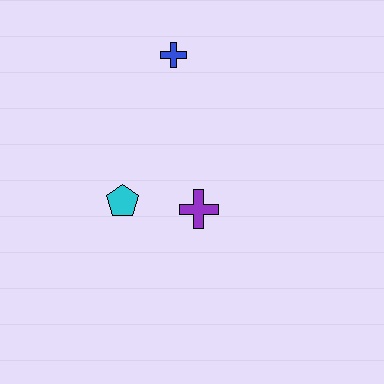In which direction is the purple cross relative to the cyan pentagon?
The purple cross is to the right of the cyan pentagon.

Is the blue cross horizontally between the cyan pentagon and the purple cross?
Yes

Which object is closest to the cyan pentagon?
The purple cross is closest to the cyan pentagon.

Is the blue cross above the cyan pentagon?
Yes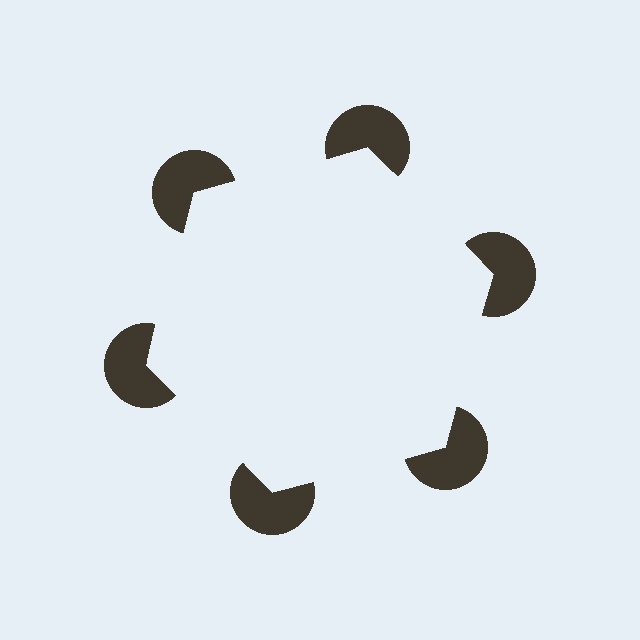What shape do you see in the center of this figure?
An illusory hexagon — its edges are inferred from the aligned wedge cuts in the pac-man discs, not physically drawn.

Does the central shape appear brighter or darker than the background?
It typically appears slightly brighter than the background, even though no actual brightness change is drawn.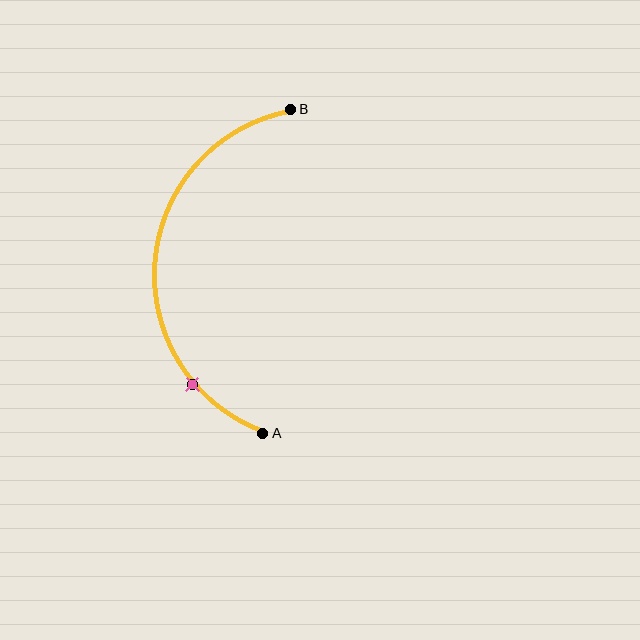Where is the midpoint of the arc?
The arc midpoint is the point on the curve farthest from the straight line joining A and B. It sits to the left of that line.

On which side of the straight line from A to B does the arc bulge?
The arc bulges to the left of the straight line connecting A and B.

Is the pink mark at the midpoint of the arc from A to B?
No. The pink mark lies on the arc but is closer to endpoint A. The arc midpoint would be at the point on the curve equidistant along the arc from both A and B.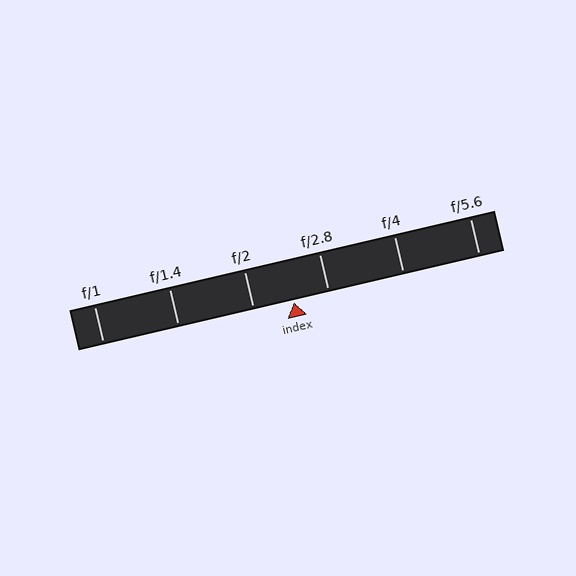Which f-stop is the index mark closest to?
The index mark is closest to f/2.8.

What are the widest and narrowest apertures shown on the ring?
The widest aperture shown is f/1 and the narrowest is f/5.6.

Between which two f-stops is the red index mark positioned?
The index mark is between f/2 and f/2.8.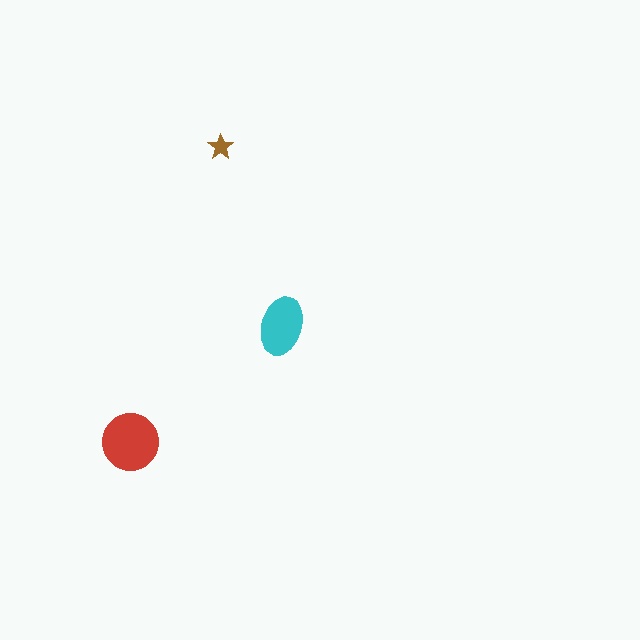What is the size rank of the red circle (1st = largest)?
1st.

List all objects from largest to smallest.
The red circle, the cyan ellipse, the brown star.